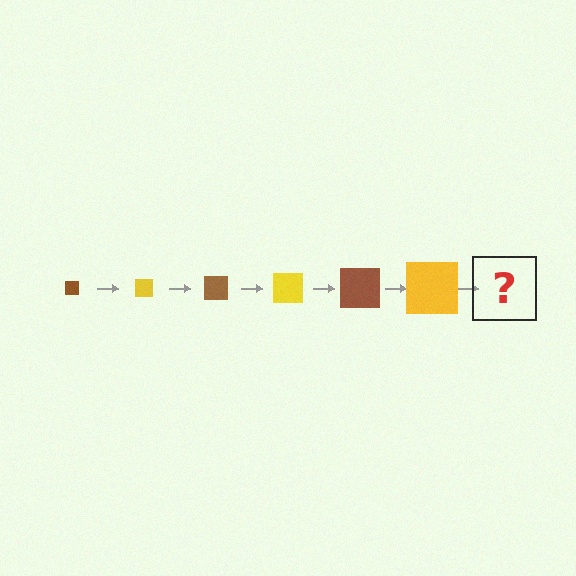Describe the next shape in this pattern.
It should be a brown square, larger than the previous one.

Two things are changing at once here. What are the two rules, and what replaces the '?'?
The two rules are that the square grows larger each step and the color cycles through brown and yellow. The '?' should be a brown square, larger than the previous one.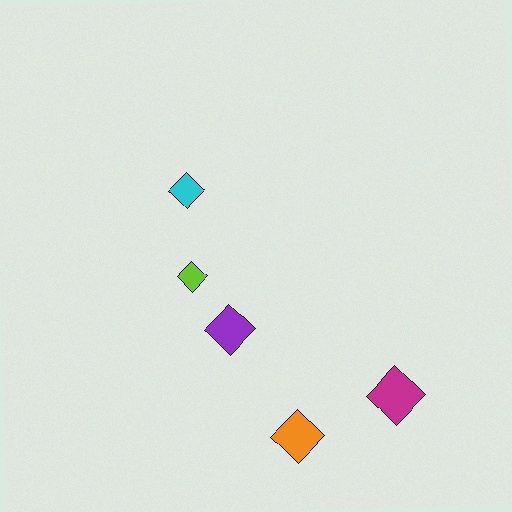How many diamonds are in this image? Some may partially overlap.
There are 5 diamonds.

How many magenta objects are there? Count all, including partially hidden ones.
There is 1 magenta object.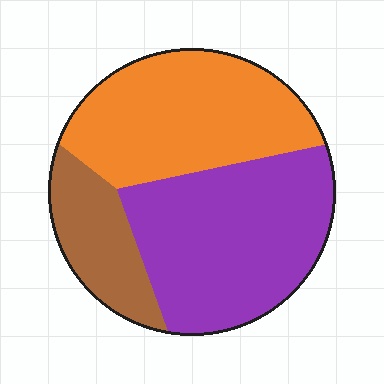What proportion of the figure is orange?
Orange takes up between a third and a half of the figure.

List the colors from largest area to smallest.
From largest to smallest: purple, orange, brown.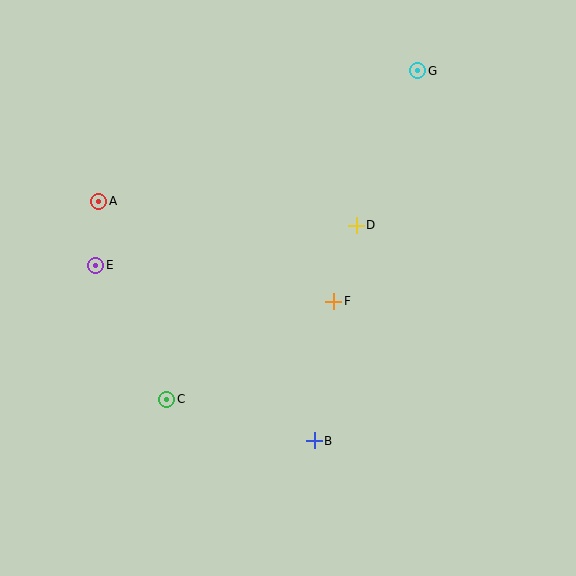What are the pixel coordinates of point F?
Point F is at (334, 301).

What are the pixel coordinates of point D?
Point D is at (356, 225).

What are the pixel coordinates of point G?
Point G is at (418, 71).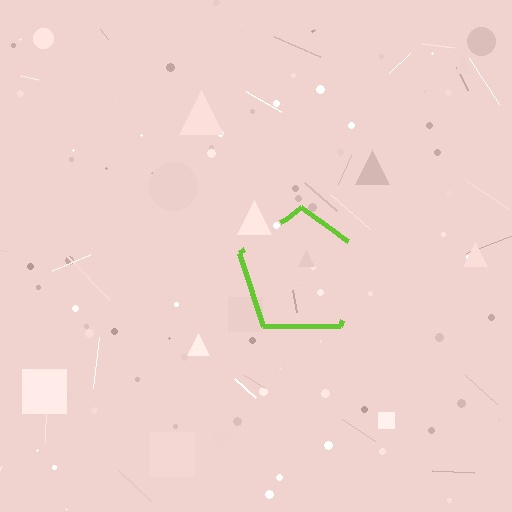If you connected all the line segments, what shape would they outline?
They would outline a pentagon.